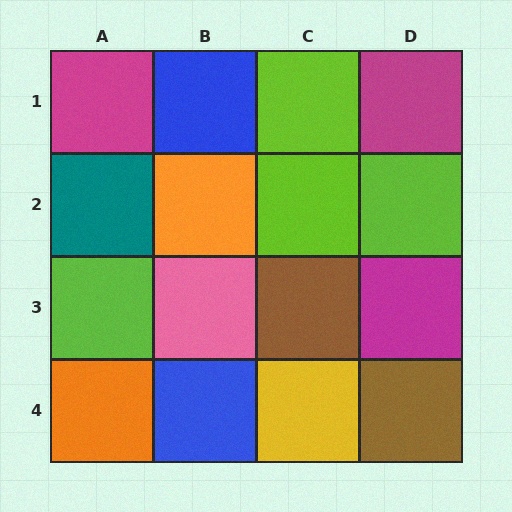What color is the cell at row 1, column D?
Magenta.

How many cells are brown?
2 cells are brown.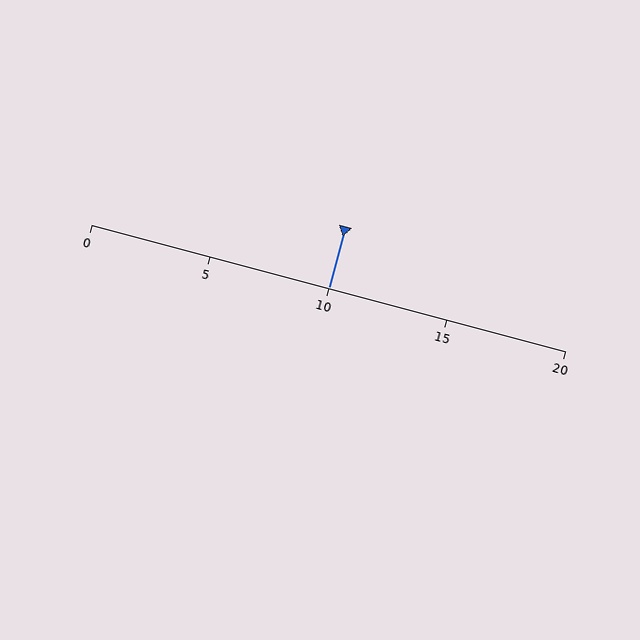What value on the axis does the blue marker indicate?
The marker indicates approximately 10.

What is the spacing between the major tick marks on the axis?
The major ticks are spaced 5 apart.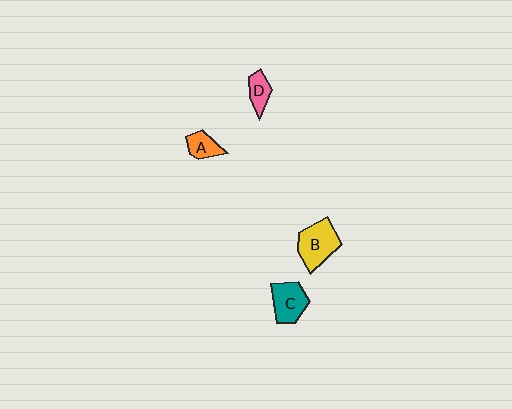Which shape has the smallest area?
Shape D (pink).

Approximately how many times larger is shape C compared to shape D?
Approximately 1.7 times.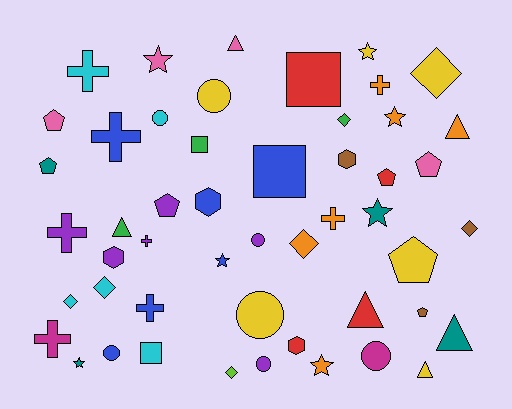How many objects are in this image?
There are 50 objects.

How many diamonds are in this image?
There are 7 diamonds.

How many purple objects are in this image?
There are 6 purple objects.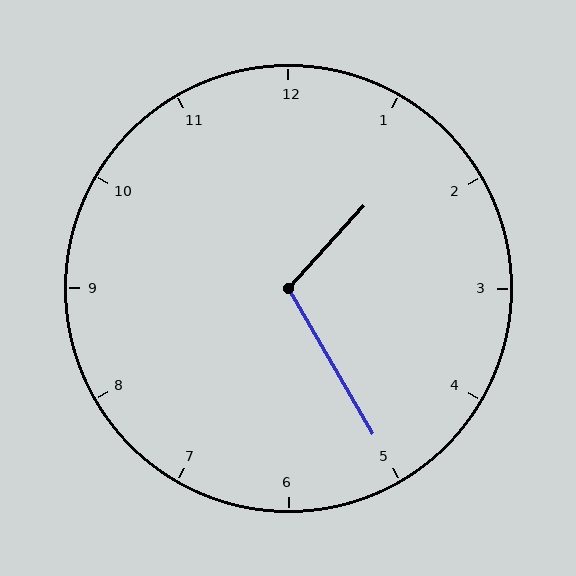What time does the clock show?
1:25.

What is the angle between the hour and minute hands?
Approximately 108 degrees.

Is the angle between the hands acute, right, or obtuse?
It is obtuse.